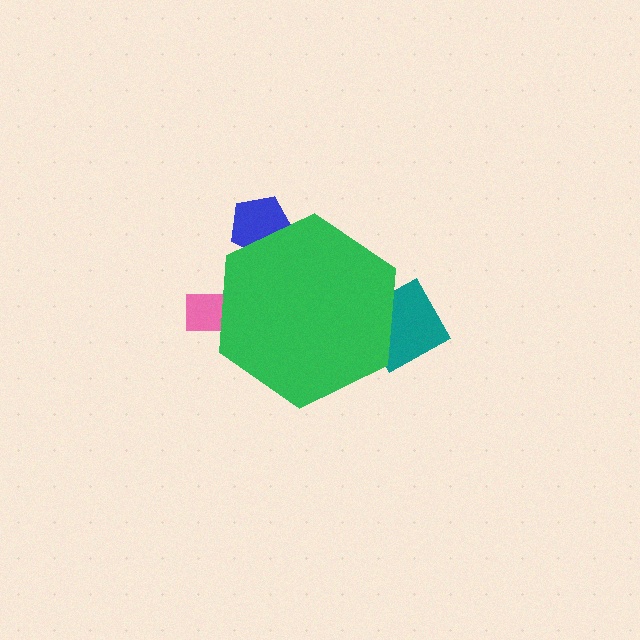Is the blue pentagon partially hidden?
Yes, the blue pentagon is partially hidden behind the green hexagon.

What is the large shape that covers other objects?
A green hexagon.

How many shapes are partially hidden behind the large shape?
3 shapes are partially hidden.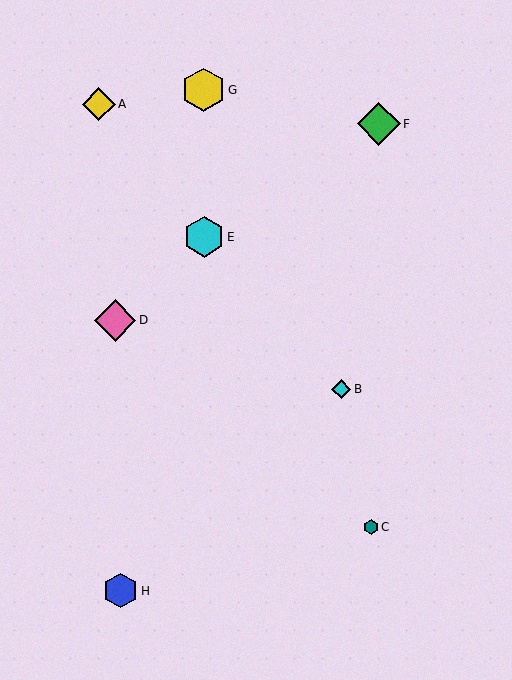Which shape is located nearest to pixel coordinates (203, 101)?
The yellow hexagon (labeled G) at (203, 90) is nearest to that location.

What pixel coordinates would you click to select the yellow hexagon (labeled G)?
Click at (203, 90) to select the yellow hexagon G.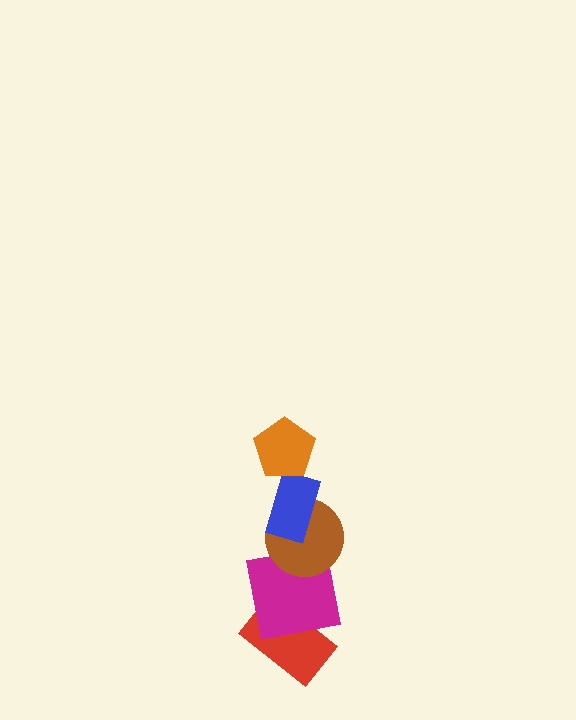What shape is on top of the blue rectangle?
The orange pentagon is on top of the blue rectangle.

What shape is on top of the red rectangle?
The magenta square is on top of the red rectangle.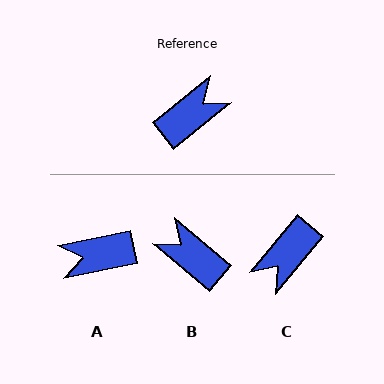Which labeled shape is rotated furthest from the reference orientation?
C, about 169 degrees away.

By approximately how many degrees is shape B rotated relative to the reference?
Approximately 101 degrees counter-clockwise.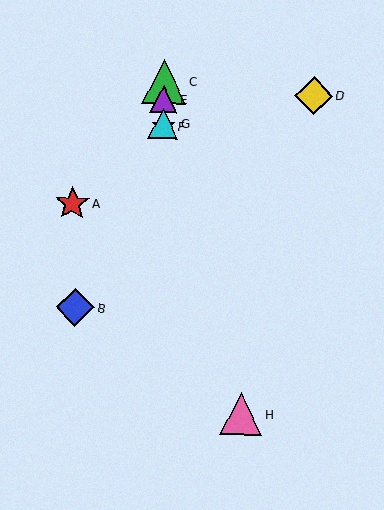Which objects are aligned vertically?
Objects C, E, F, G are aligned vertically.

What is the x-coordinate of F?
Object F is at x≈163.